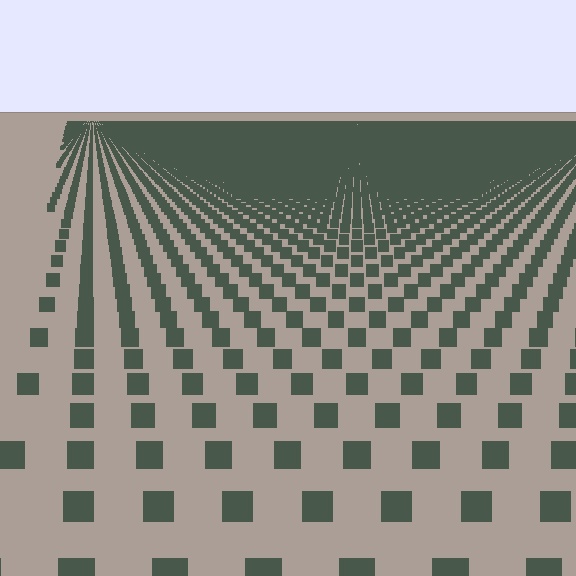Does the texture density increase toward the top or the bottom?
Density increases toward the top.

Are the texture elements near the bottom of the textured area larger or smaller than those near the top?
Larger. Near the bottom, elements are closer to the viewer and appear at a bigger on-screen size.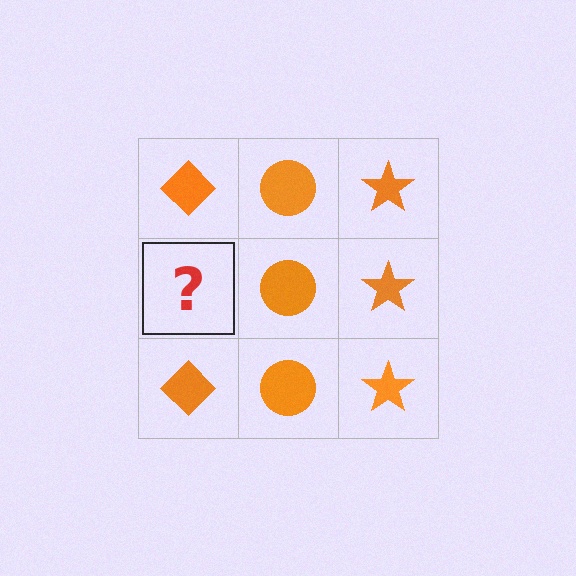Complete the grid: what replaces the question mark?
The question mark should be replaced with an orange diamond.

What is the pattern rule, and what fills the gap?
The rule is that each column has a consistent shape. The gap should be filled with an orange diamond.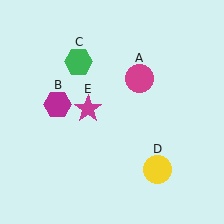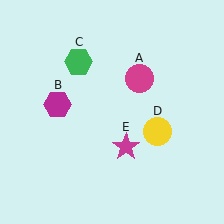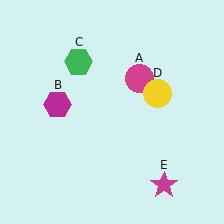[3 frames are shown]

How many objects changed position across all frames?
2 objects changed position: yellow circle (object D), magenta star (object E).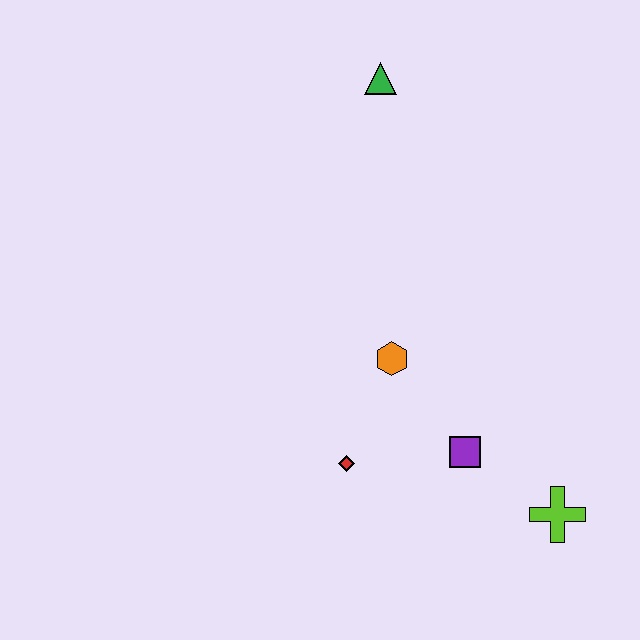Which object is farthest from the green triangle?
The lime cross is farthest from the green triangle.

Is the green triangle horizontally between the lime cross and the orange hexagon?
No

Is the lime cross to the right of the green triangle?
Yes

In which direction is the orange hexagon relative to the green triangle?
The orange hexagon is below the green triangle.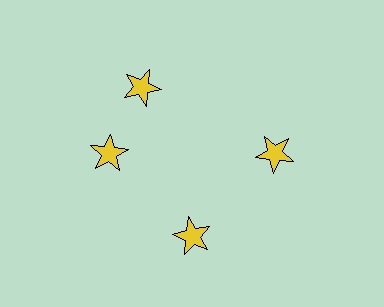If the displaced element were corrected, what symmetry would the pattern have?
It would have 4-fold rotational symmetry — the pattern would map onto itself every 90 degrees.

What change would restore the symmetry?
The symmetry would be restored by rotating it back into even spacing with its neighbors so that all 4 stars sit at equal angles and equal distance from the center.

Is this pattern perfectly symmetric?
No. The 4 yellow stars are arranged in a ring, but one element near the 12 o'clock position is rotated out of alignment along the ring, breaking the 4-fold rotational symmetry.